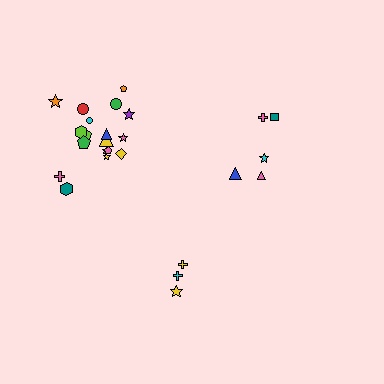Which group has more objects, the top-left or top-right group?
The top-left group.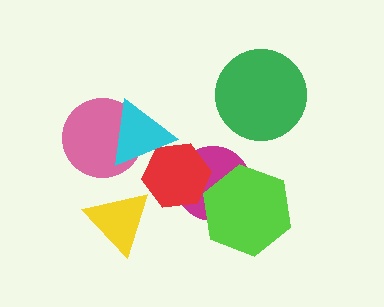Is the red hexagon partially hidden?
Yes, it is partially covered by another shape.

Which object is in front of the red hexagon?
The cyan triangle is in front of the red hexagon.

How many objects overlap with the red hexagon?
2 objects overlap with the red hexagon.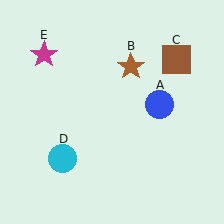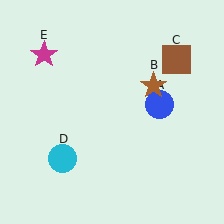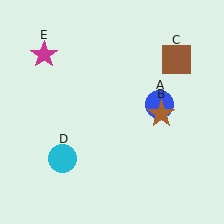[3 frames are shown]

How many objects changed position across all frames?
1 object changed position: brown star (object B).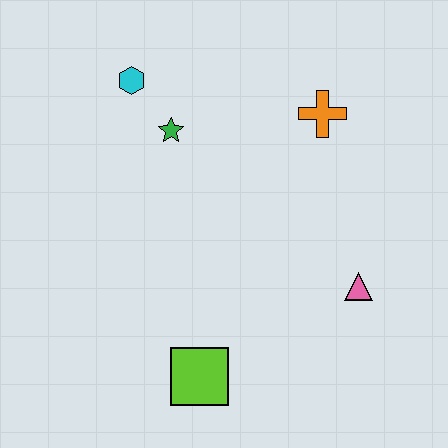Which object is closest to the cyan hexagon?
The green star is closest to the cyan hexagon.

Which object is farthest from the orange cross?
The lime square is farthest from the orange cross.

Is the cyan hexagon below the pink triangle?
No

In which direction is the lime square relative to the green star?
The lime square is below the green star.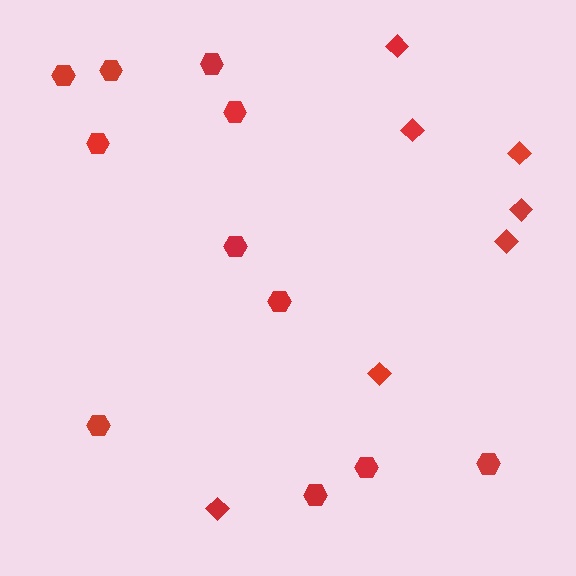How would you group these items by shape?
There are 2 groups: one group of hexagons (11) and one group of diamonds (7).